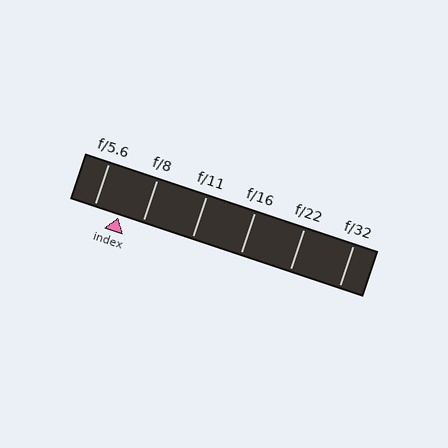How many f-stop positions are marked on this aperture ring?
There are 6 f-stop positions marked.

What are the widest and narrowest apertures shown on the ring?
The widest aperture shown is f/5.6 and the narrowest is f/32.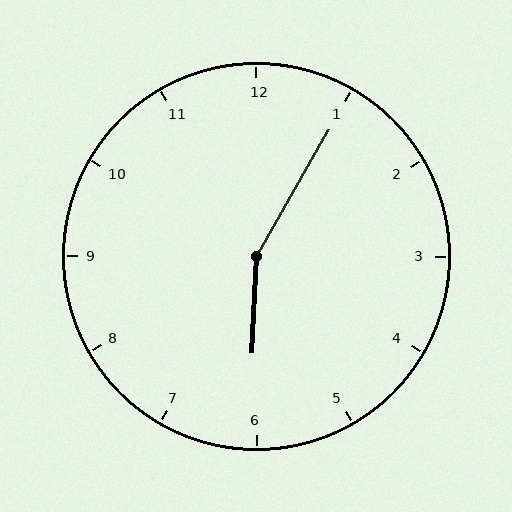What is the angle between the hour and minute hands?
Approximately 152 degrees.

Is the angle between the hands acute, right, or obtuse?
It is obtuse.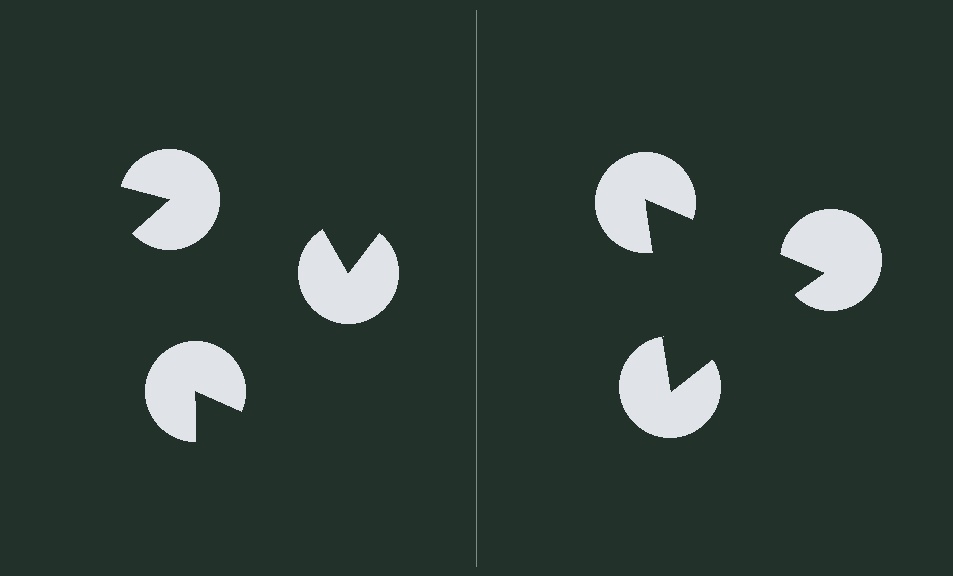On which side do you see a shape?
An illusory triangle appears on the right side. On the left side the wedge cuts are rotated, so no coherent shape forms.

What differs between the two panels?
The pac-man discs are positioned identically on both sides; only the wedge orientations differ. On the right they align to a triangle; on the left they are misaligned.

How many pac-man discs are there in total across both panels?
6 — 3 on each side.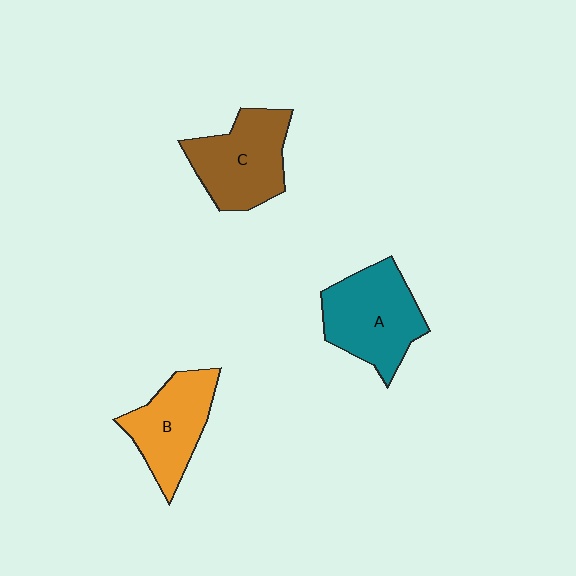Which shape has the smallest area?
Shape B (orange).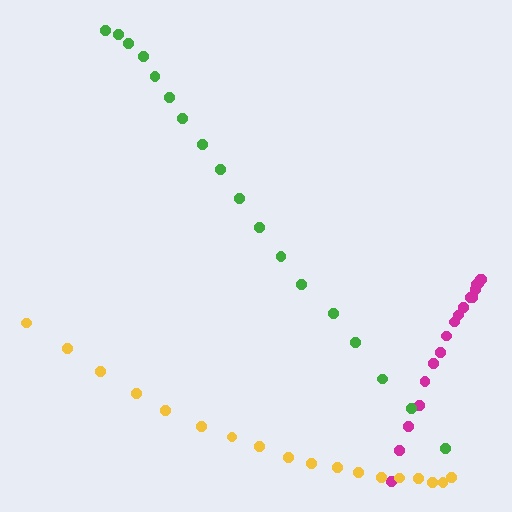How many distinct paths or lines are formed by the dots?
There are 3 distinct paths.